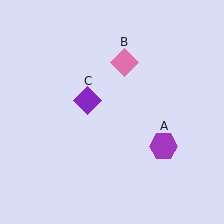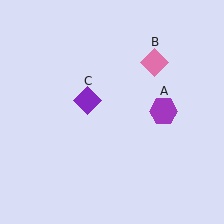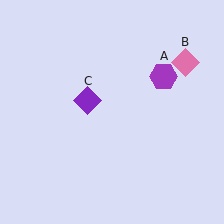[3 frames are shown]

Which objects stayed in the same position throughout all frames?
Purple diamond (object C) remained stationary.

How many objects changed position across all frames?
2 objects changed position: purple hexagon (object A), pink diamond (object B).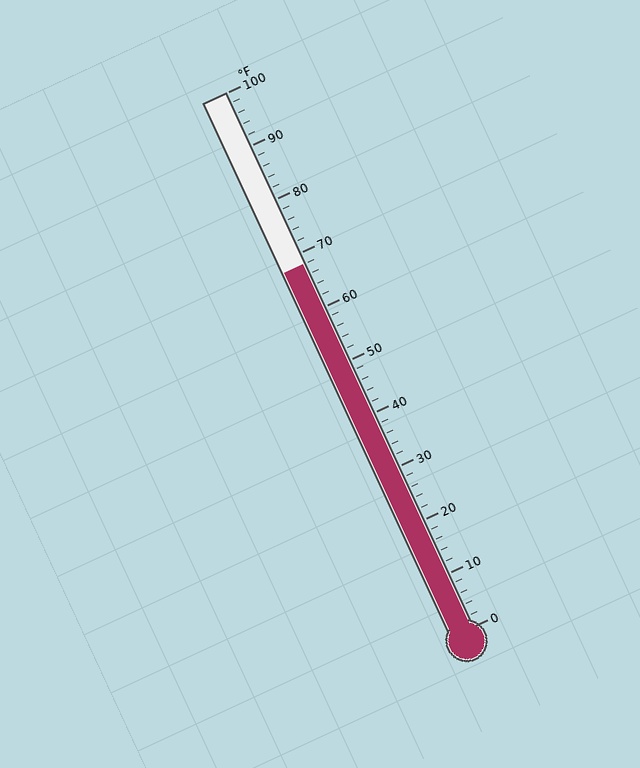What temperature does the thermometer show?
The thermometer shows approximately 68°F.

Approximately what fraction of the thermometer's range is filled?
The thermometer is filled to approximately 70% of its range.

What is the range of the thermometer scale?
The thermometer scale ranges from 0°F to 100°F.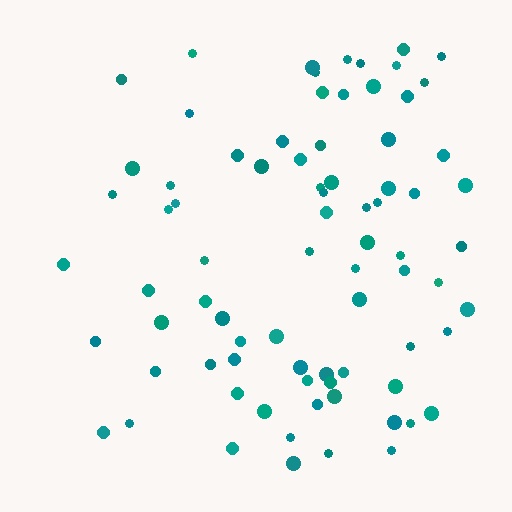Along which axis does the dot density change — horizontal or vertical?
Horizontal.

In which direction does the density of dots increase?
From left to right, with the right side densest.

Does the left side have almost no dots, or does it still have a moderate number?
Still a moderate number, just noticeably fewer than the right.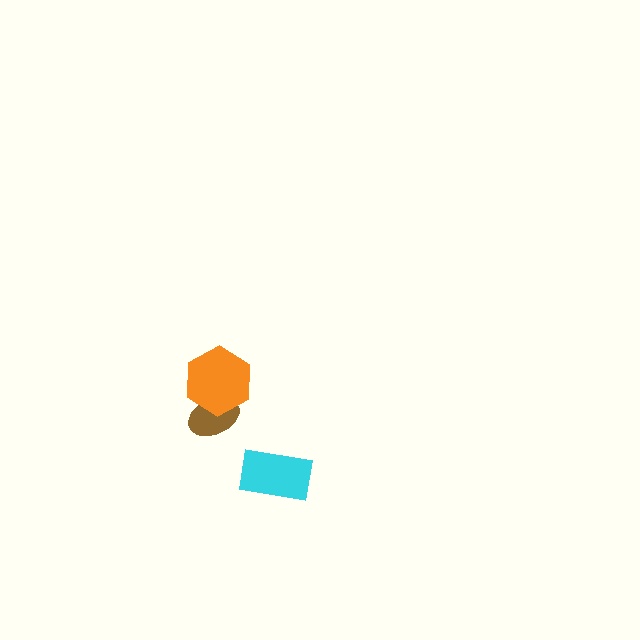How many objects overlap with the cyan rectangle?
0 objects overlap with the cyan rectangle.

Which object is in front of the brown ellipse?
The orange hexagon is in front of the brown ellipse.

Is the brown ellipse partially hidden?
Yes, it is partially covered by another shape.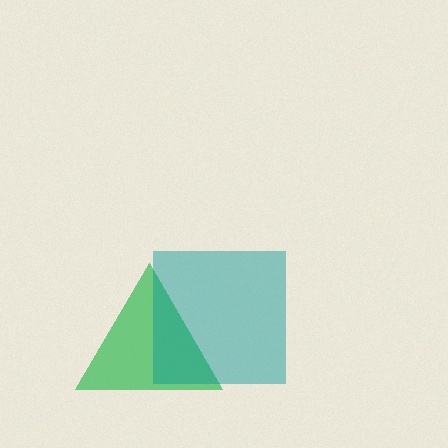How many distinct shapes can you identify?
There are 2 distinct shapes: a green triangle, a teal square.